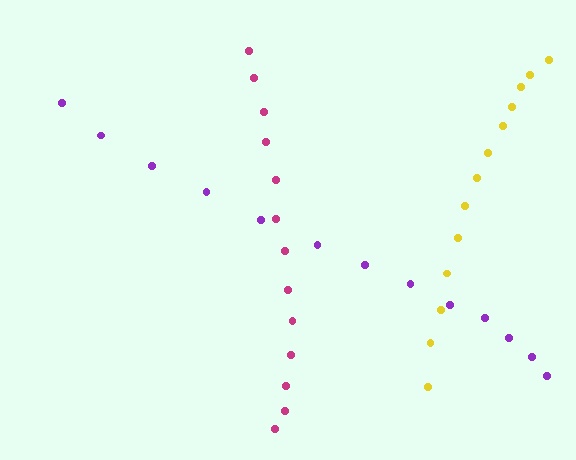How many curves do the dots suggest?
There are 3 distinct paths.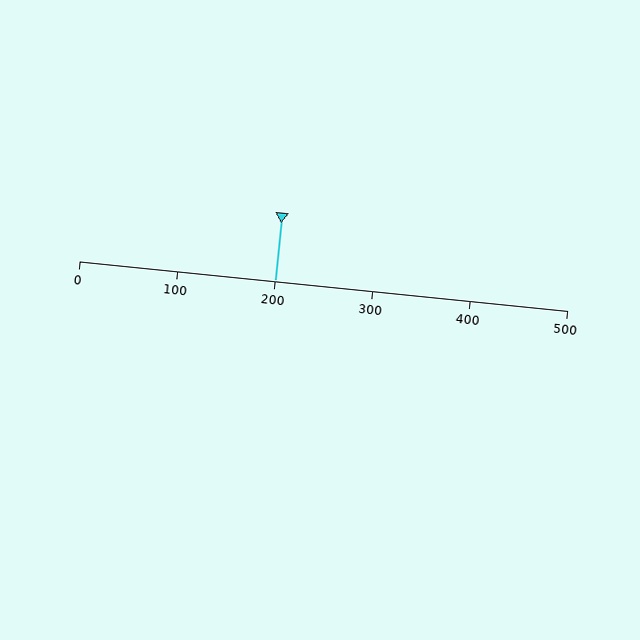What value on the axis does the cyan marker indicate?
The marker indicates approximately 200.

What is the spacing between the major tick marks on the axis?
The major ticks are spaced 100 apart.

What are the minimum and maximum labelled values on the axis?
The axis runs from 0 to 500.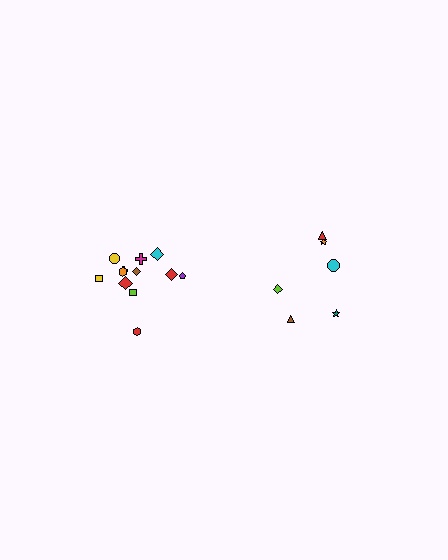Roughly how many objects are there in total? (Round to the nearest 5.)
Roughly 20 objects in total.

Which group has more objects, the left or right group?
The left group.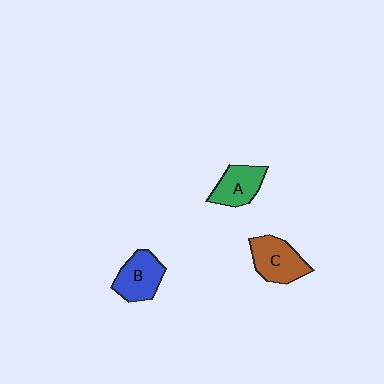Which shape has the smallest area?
Shape A (green).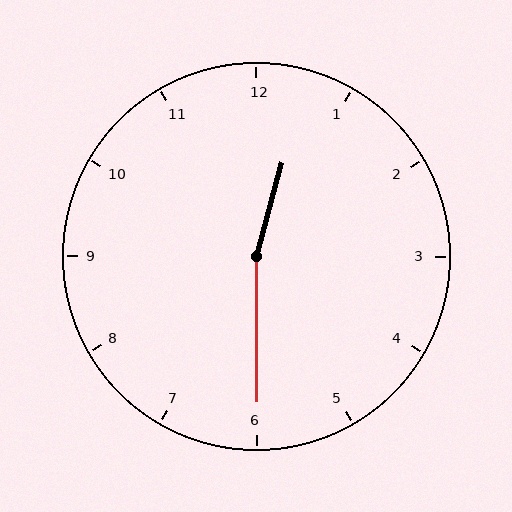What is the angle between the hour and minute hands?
Approximately 165 degrees.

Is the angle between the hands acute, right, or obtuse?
It is obtuse.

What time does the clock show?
12:30.